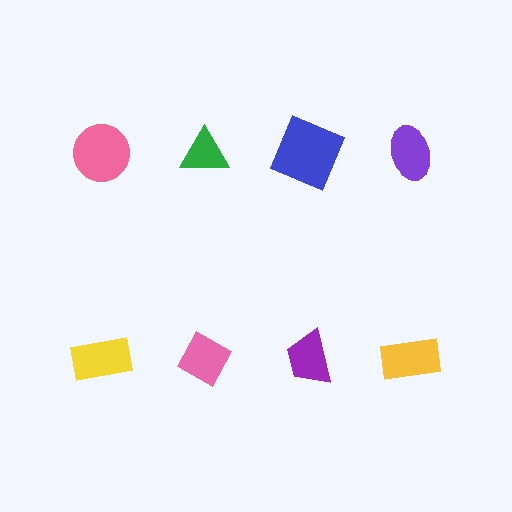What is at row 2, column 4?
A yellow rectangle.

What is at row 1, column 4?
A purple ellipse.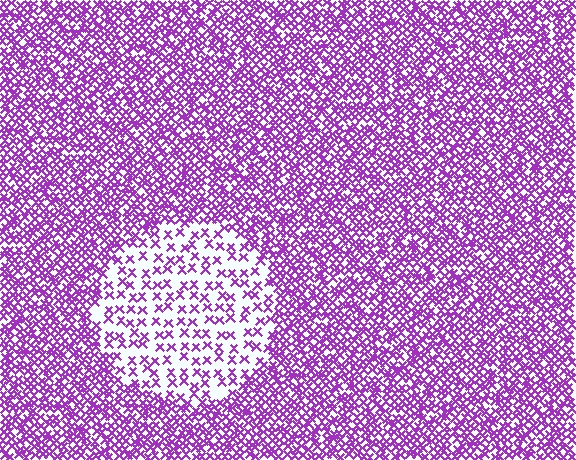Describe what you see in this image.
The image contains small purple elements arranged at two different densities. A circle-shaped region is visible where the elements are less densely packed than the surrounding area.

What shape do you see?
I see a circle.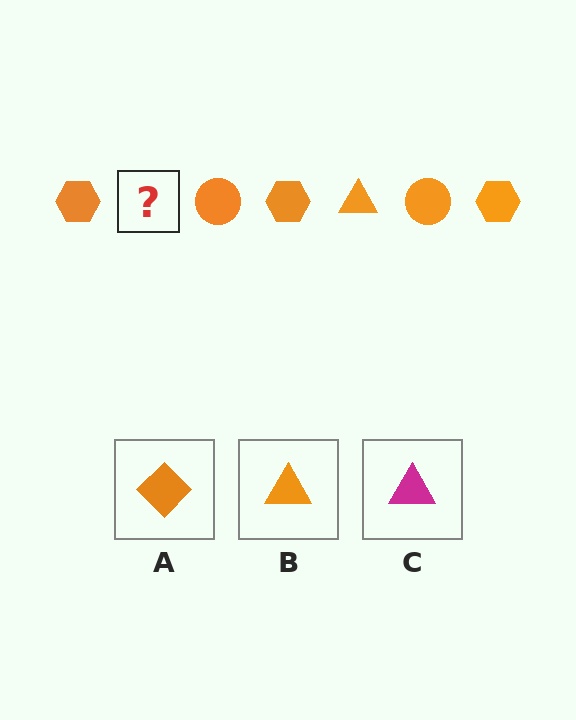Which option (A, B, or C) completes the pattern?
B.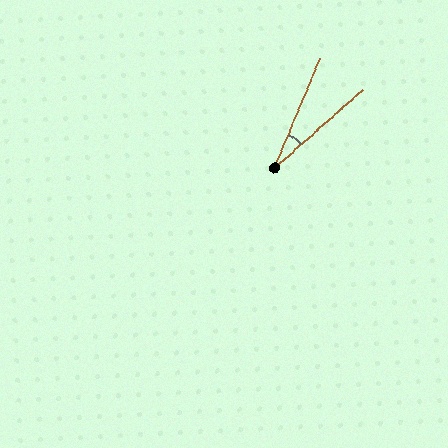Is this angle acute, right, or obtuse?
It is acute.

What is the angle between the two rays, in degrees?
Approximately 26 degrees.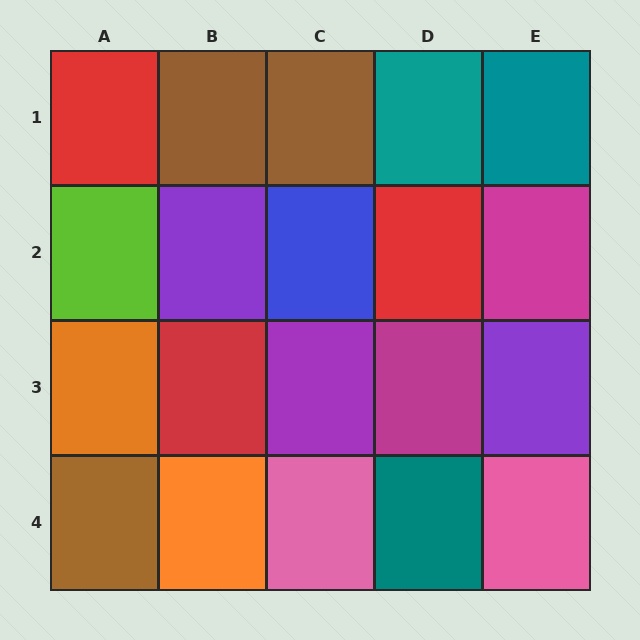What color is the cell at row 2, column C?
Blue.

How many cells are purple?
3 cells are purple.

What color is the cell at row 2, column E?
Magenta.